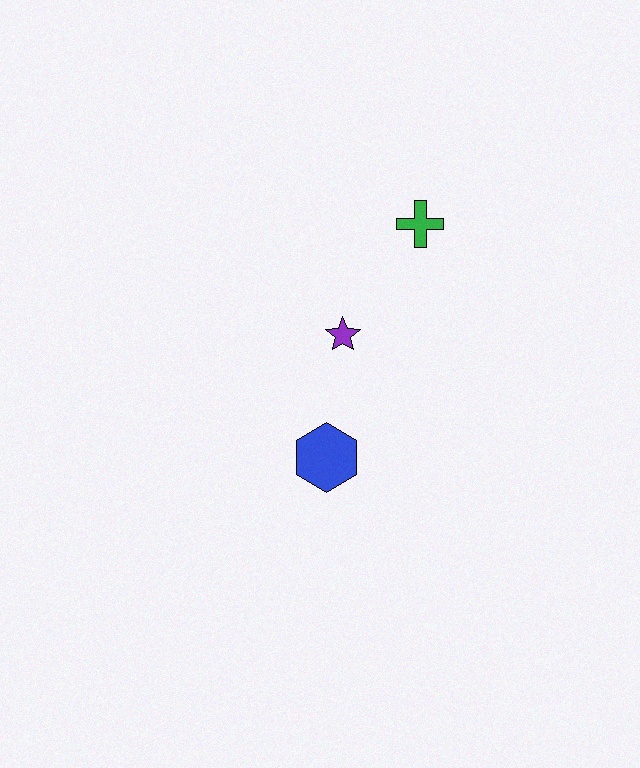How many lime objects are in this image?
There are no lime objects.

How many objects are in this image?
There are 3 objects.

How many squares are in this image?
There are no squares.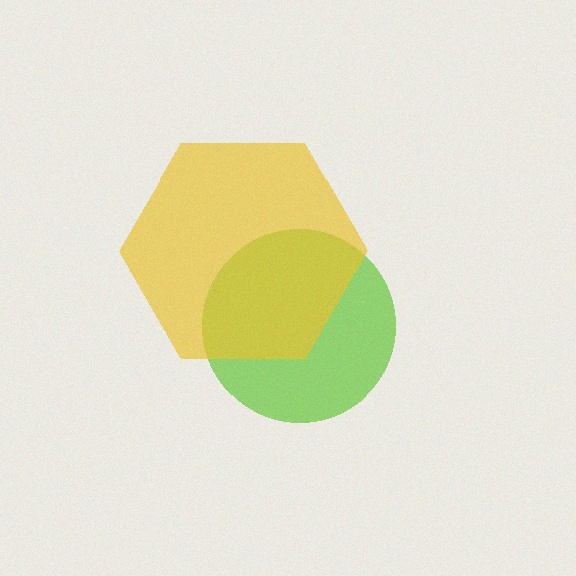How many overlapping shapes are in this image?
There are 2 overlapping shapes in the image.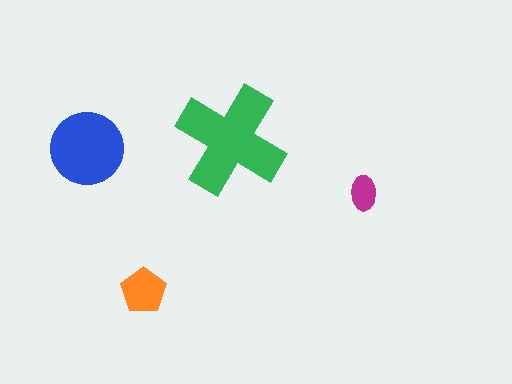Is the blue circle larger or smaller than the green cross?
Smaller.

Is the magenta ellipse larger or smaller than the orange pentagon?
Smaller.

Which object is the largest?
The green cross.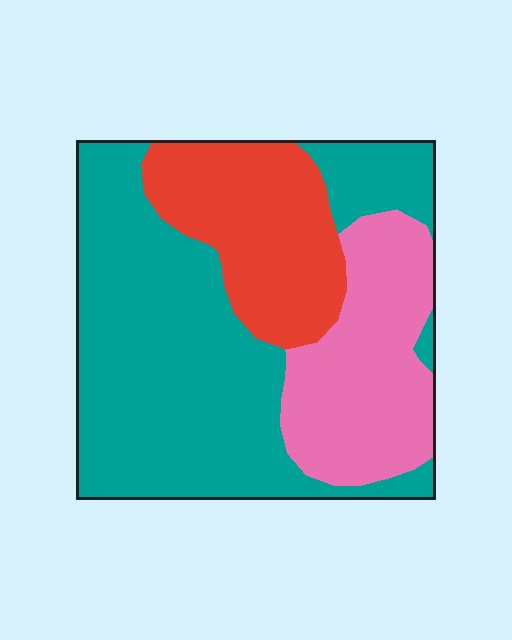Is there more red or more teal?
Teal.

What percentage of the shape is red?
Red covers 22% of the shape.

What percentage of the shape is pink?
Pink covers around 25% of the shape.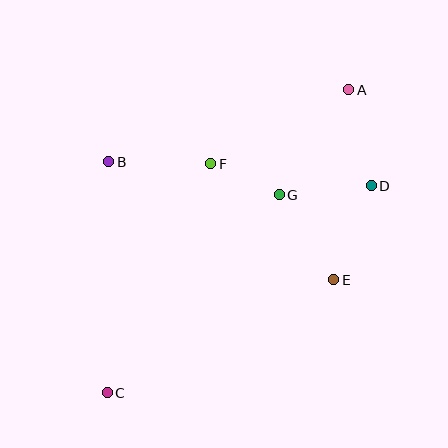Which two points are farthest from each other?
Points A and C are farthest from each other.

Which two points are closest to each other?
Points F and G are closest to each other.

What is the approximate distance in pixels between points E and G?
The distance between E and G is approximately 101 pixels.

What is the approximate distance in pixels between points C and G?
The distance between C and G is approximately 262 pixels.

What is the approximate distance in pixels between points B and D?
The distance between B and D is approximately 264 pixels.